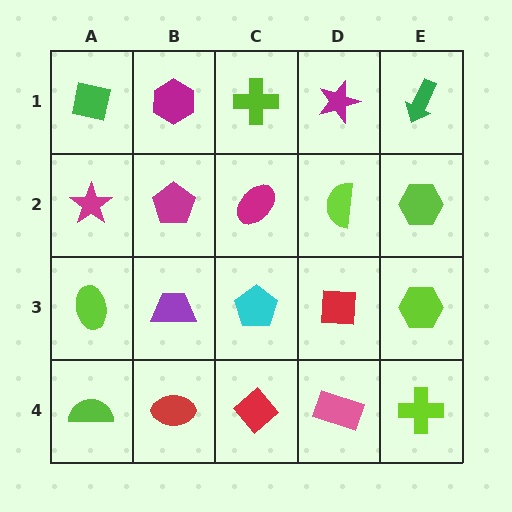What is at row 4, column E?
A lime cross.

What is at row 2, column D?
A lime semicircle.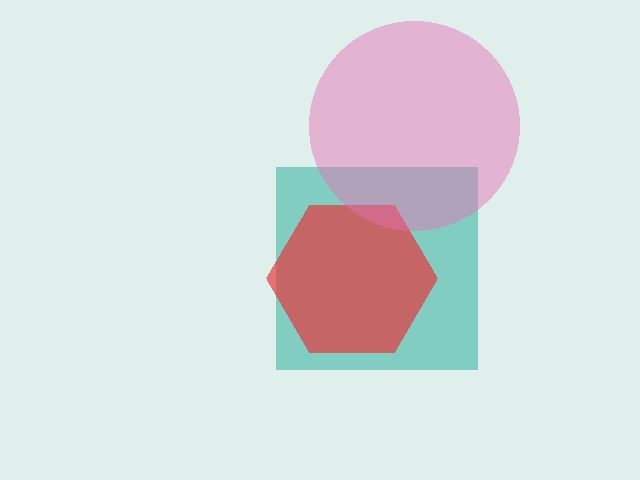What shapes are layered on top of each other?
The layered shapes are: a teal square, a red hexagon, a pink circle.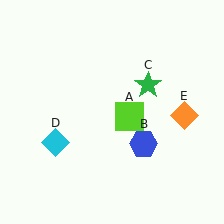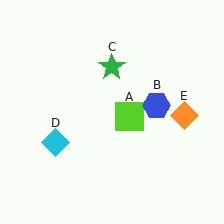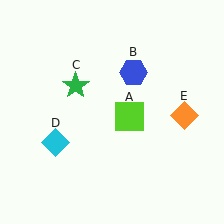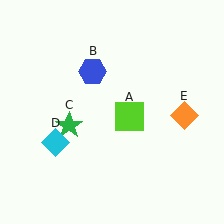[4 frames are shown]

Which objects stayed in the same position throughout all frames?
Lime square (object A) and cyan diamond (object D) and orange diamond (object E) remained stationary.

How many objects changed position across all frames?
2 objects changed position: blue hexagon (object B), green star (object C).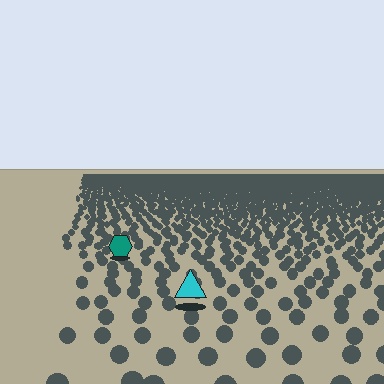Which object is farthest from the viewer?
The teal hexagon is farthest from the viewer. It appears smaller and the ground texture around it is denser.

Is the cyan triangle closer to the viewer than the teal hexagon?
Yes. The cyan triangle is closer — you can tell from the texture gradient: the ground texture is coarser near it.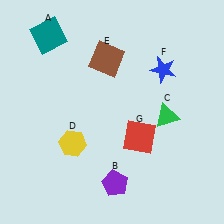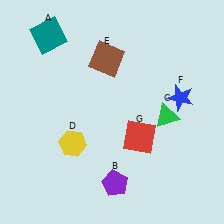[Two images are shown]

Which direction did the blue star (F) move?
The blue star (F) moved down.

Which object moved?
The blue star (F) moved down.